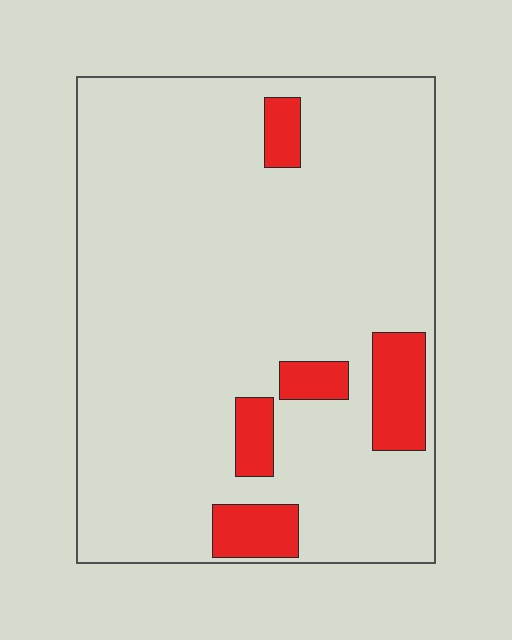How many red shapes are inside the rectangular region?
5.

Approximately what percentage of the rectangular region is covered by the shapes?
Approximately 10%.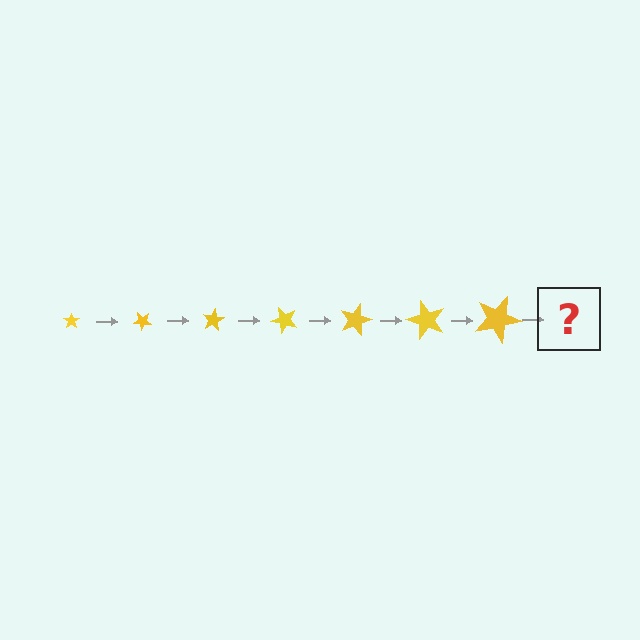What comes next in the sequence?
The next element should be a star, larger than the previous one and rotated 280 degrees from the start.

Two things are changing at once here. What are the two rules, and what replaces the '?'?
The two rules are that the star grows larger each step and it rotates 40 degrees each step. The '?' should be a star, larger than the previous one and rotated 280 degrees from the start.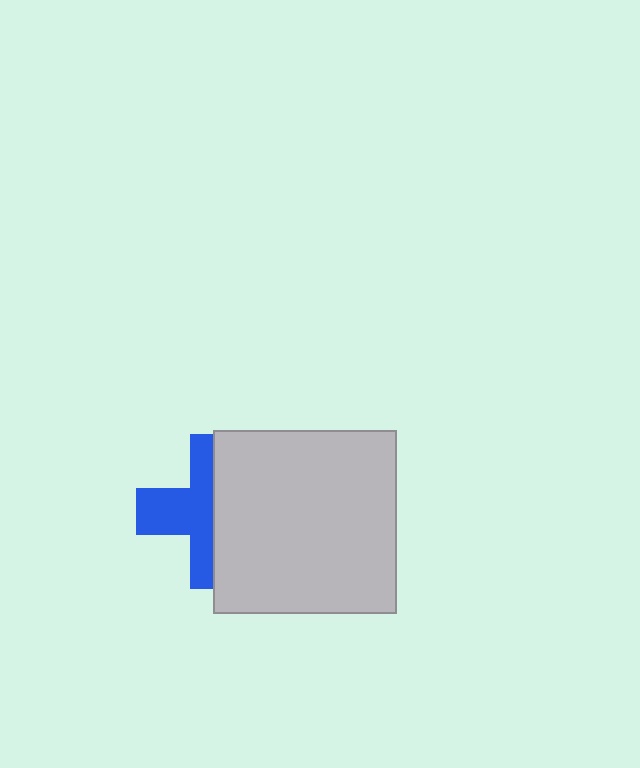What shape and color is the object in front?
The object in front is a light gray square.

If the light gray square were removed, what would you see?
You would see the complete blue cross.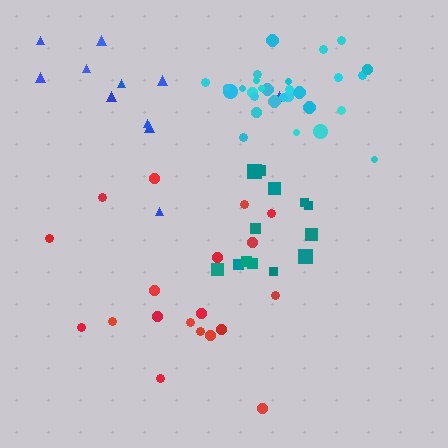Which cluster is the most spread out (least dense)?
Blue.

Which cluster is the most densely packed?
Cyan.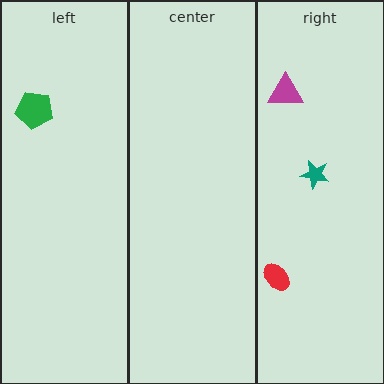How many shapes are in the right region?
3.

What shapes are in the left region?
The green pentagon.